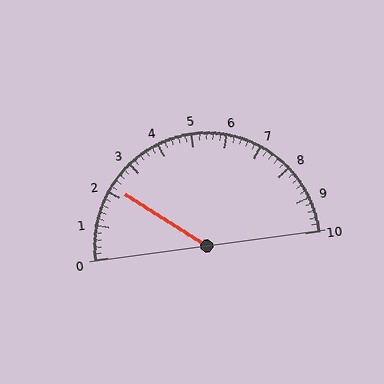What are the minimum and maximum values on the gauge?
The gauge ranges from 0 to 10.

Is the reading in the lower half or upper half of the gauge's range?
The reading is in the lower half of the range (0 to 10).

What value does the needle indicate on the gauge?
The needle indicates approximately 2.2.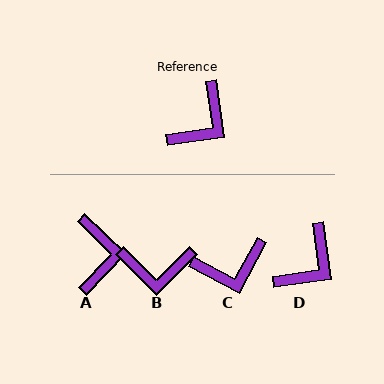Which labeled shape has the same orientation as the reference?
D.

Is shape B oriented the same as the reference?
No, it is off by about 53 degrees.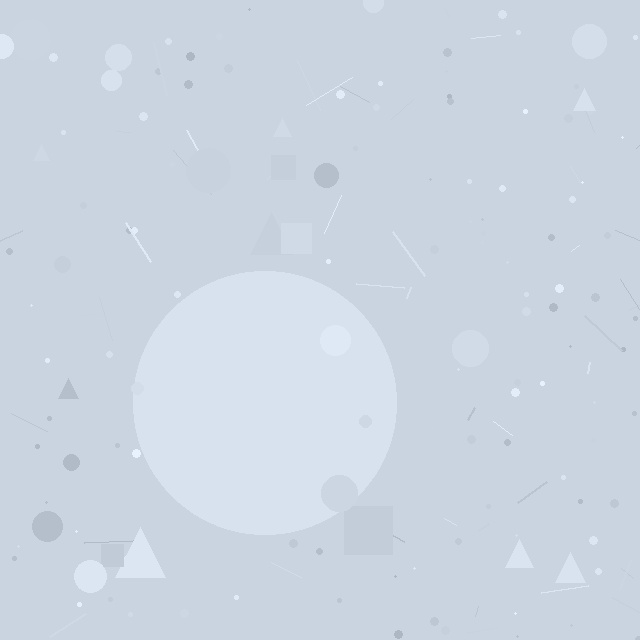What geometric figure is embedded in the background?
A circle is embedded in the background.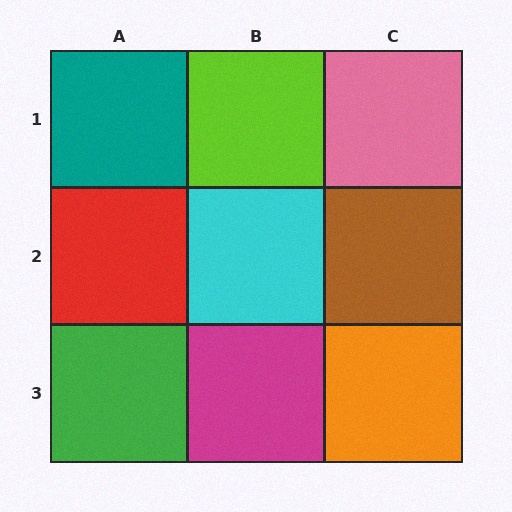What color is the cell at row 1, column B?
Lime.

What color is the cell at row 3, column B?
Magenta.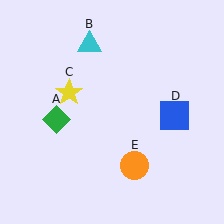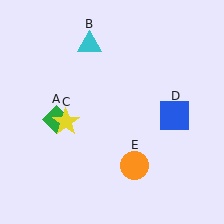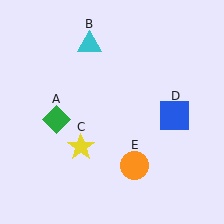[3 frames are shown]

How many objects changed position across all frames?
1 object changed position: yellow star (object C).